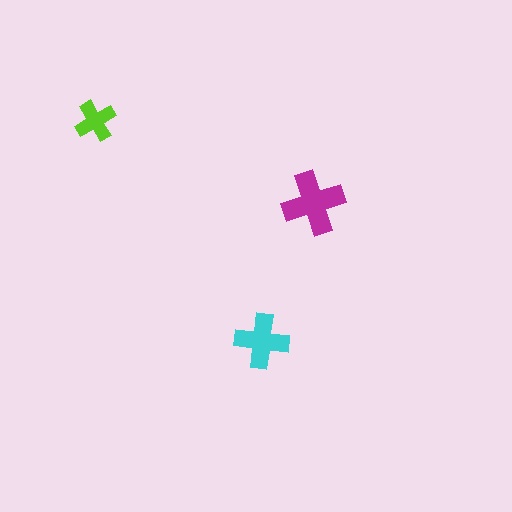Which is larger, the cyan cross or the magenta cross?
The magenta one.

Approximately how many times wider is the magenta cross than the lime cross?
About 1.5 times wider.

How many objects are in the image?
There are 3 objects in the image.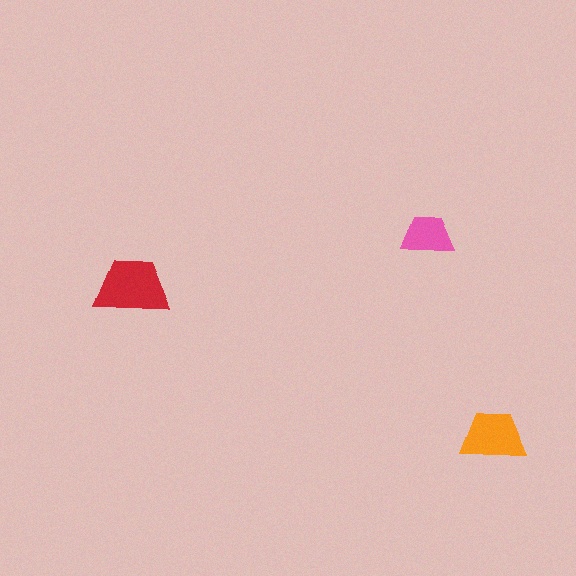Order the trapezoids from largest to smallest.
the red one, the orange one, the pink one.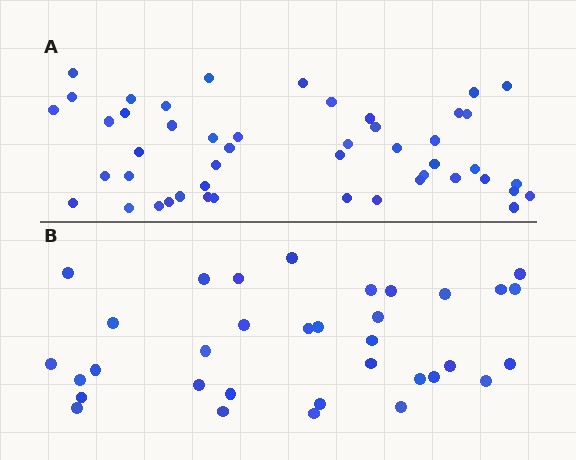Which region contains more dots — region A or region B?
Region A (the top region) has more dots.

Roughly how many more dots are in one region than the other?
Region A has approximately 15 more dots than region B.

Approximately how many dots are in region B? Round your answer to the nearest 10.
About 30 dots. (The exact count is 34, which rounds to 30.)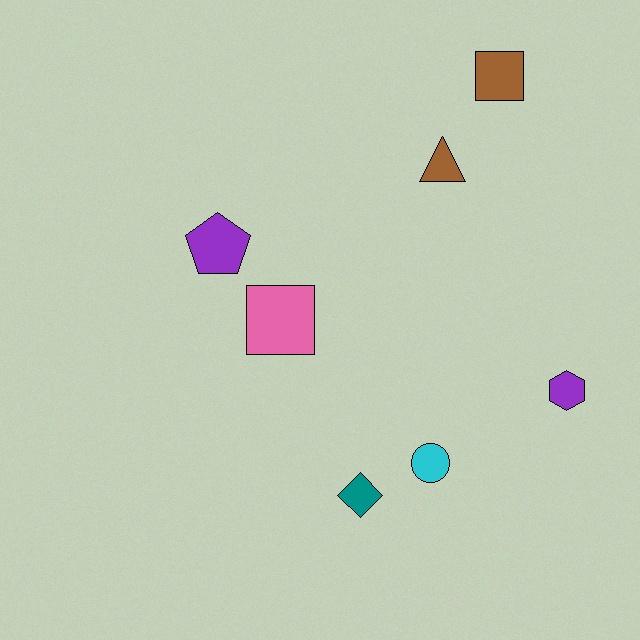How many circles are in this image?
There is 1 circle.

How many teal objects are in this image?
There is 1 teal object.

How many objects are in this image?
There are 7 objects.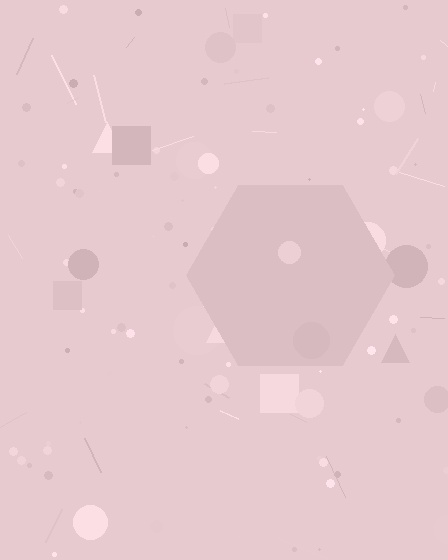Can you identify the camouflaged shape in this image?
The camouflaged shape is a hexagon.